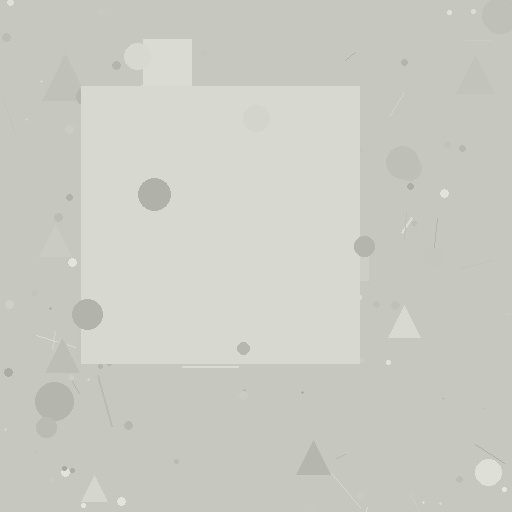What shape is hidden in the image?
A square is hidden in the image.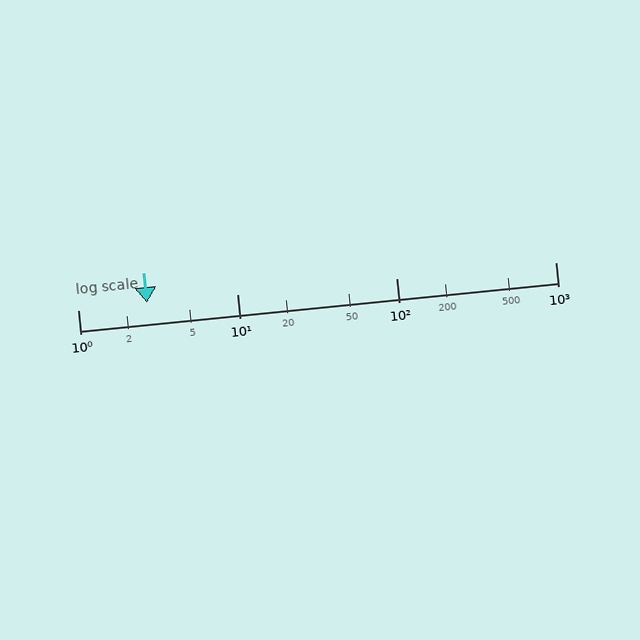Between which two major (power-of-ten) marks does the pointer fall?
The pointer is between 1 and 10.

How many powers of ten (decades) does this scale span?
The scale spans 3 decades, from 1 to 1000.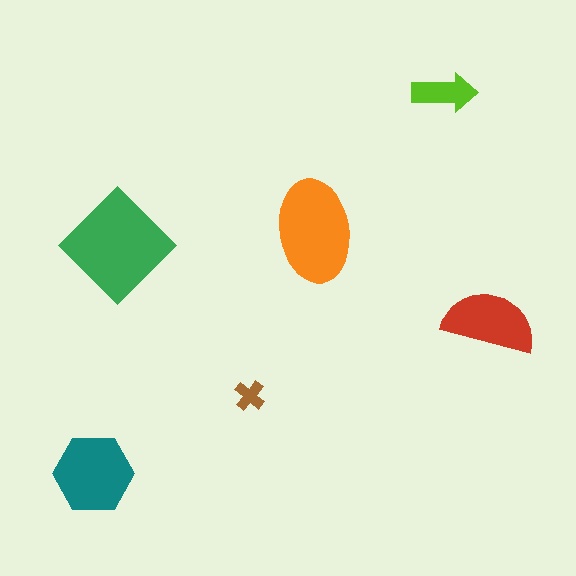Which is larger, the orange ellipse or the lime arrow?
The orange ellipse.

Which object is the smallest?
The brown cross.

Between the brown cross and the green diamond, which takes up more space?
The green diamond.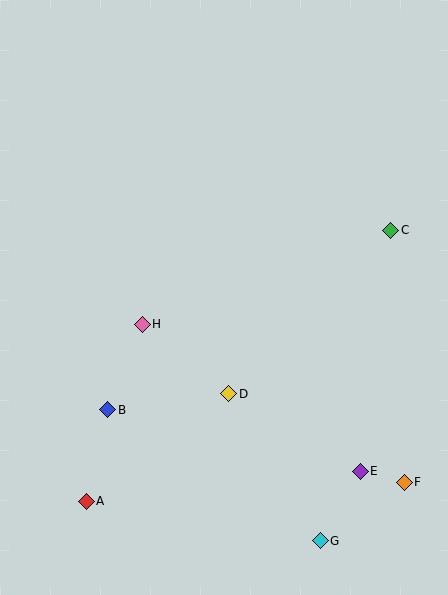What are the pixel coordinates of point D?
Point D is at (229, 394).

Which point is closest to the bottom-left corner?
Point A is closest to the bottom-left corner.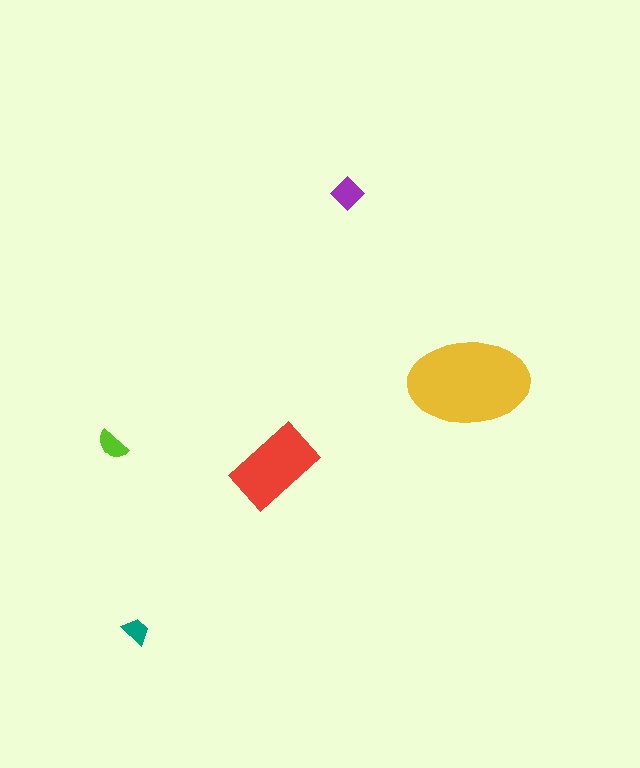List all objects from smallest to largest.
The teal trapezoid, the lime semicircle, the purple diamond, the red rectangle, the yellow ellipse.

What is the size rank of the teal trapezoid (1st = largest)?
5th.